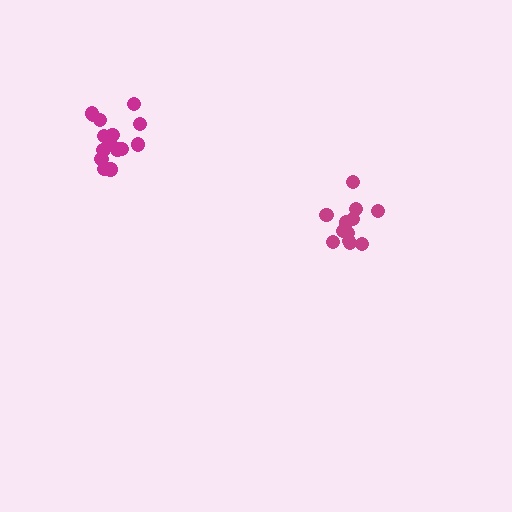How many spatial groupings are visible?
There are 2 spatial groupings.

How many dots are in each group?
Group 1: 15 dots, Group 2: 12 dots (27 total).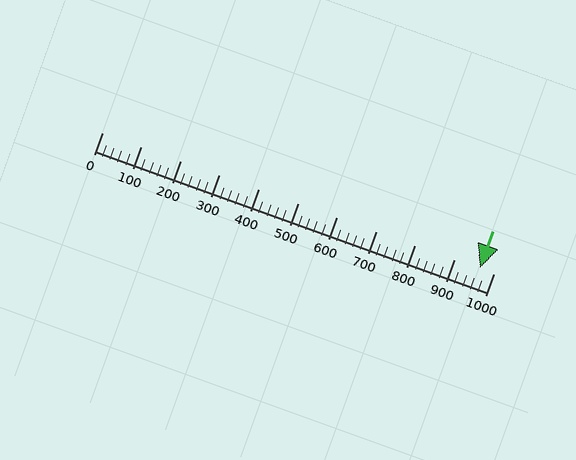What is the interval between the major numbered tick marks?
The major tick marks are spaced 100 units apart.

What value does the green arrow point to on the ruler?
The green arrow points to approximately 964.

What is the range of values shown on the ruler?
The ruler shows values from 0 to 1000.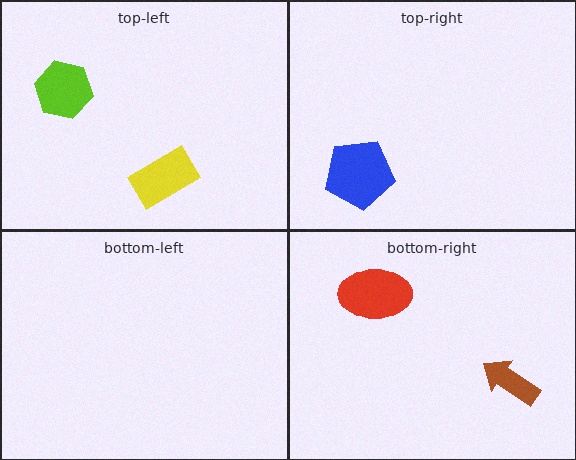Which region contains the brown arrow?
The bottom-right region.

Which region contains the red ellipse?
The bottom-right region.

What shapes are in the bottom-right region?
The brown arrow, the red ellipse.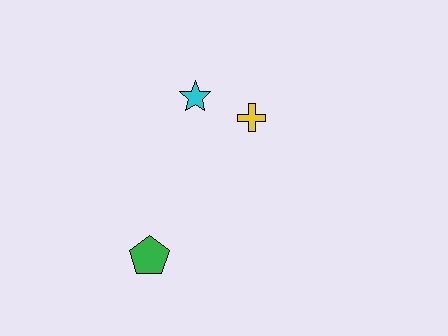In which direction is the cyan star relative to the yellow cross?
The cyan star is to the left of the yellow cross.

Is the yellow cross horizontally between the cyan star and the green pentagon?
No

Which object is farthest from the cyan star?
The green pentagon is farthest from the cyan star.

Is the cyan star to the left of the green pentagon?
No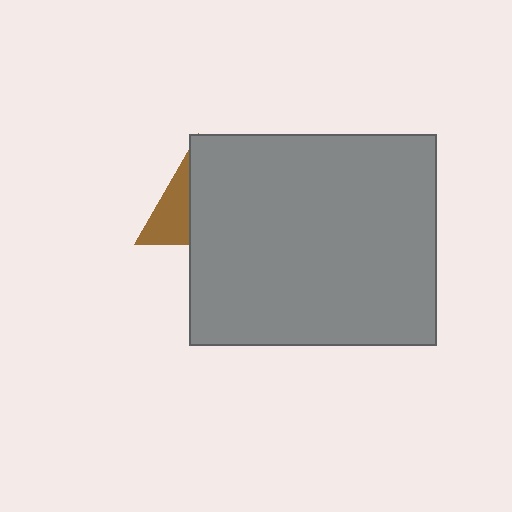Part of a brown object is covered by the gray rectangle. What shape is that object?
It is a triangle.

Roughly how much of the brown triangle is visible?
A small part of it is visible (roughly 37%).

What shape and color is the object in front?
The object in front is a gray rectangle.